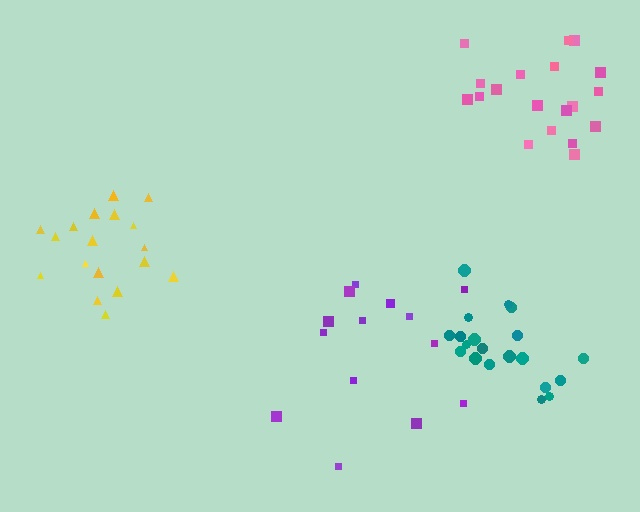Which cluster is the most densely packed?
Yellow.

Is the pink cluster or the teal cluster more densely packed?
Teal.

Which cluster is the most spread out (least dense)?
Purple.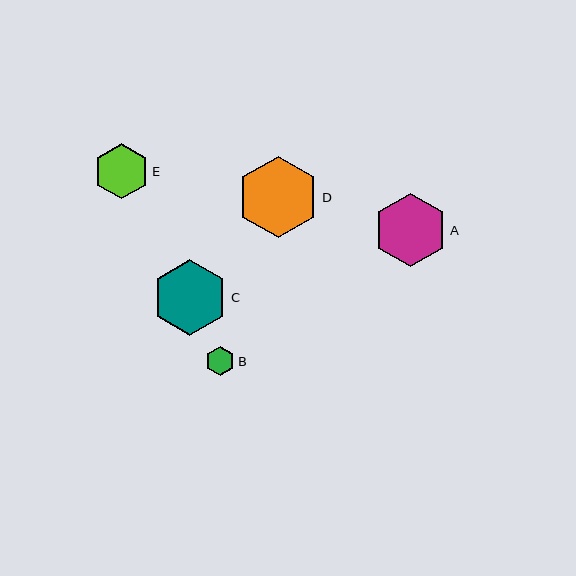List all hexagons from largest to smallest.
From largest to smallest: D, C, A, E, B.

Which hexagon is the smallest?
Hexagon B is the smallest with a size of approximately 29 pixels.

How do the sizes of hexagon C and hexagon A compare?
Hexagon C and hexagon A are approximately the same size.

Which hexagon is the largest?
Hexagon D is the largest with a size of approximately 82 pixels.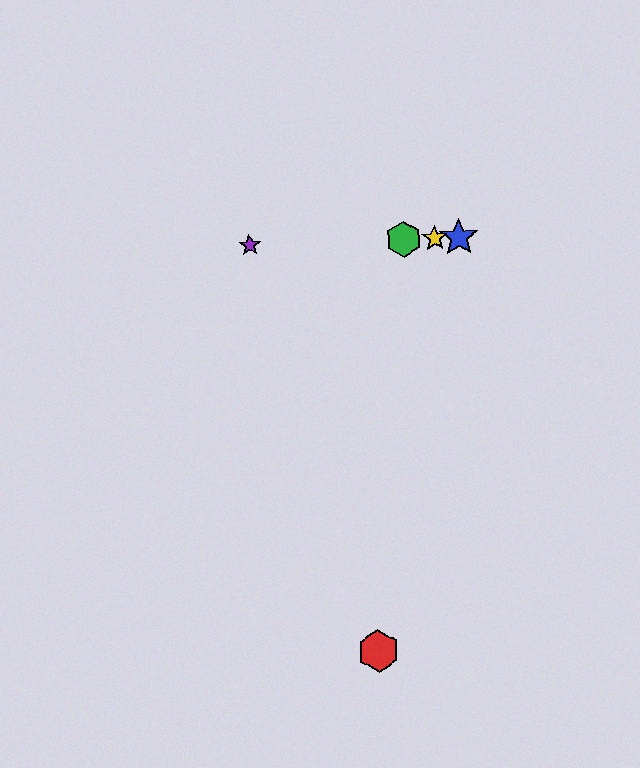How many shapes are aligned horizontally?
4 shapes (the blue star, the green hexagon, the yellow star, the purple star) are aligned horizontally.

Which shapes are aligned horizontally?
The blue star, the green hexagon, the yellow star, the purple star are aligned horizontally.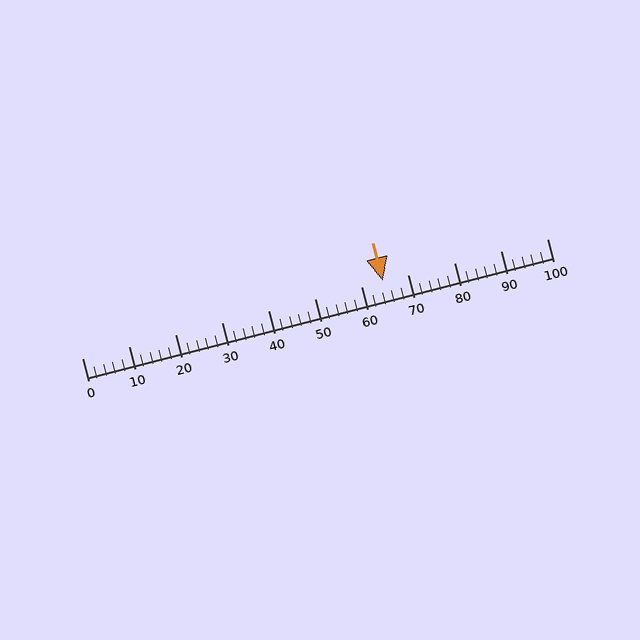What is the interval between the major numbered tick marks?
The major tick marks are spaced 10 units apart.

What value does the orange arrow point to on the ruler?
The orange arrow points to approximately 65.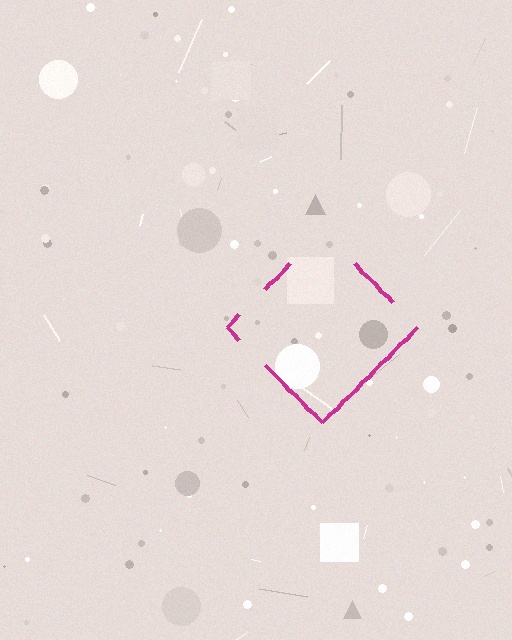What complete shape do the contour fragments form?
The contour fragments form a diamond.